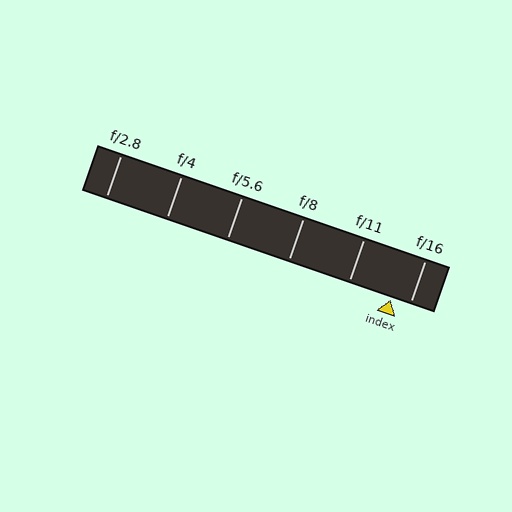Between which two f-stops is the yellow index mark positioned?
The index mark is between f/11 and f/16.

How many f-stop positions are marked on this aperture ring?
There are 6 f-stop positions marked.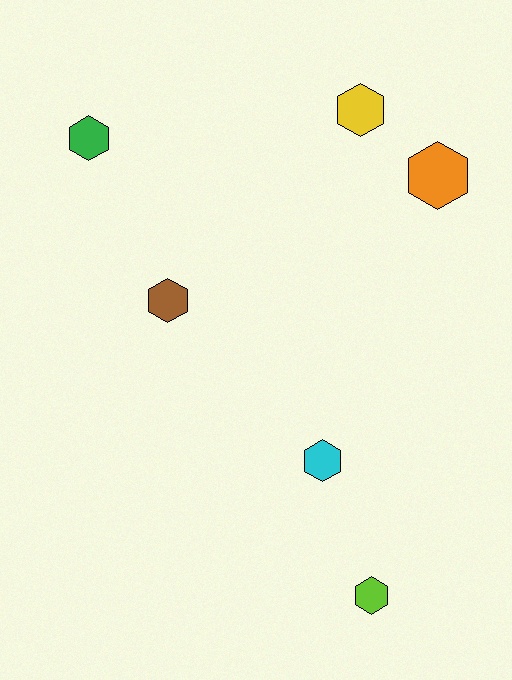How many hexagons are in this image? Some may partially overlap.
There are 6 hexagons.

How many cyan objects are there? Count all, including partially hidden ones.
There is 1 cyan object.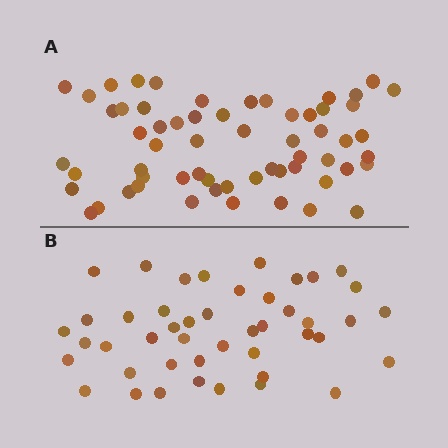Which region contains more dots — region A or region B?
Region A (the top region) has more dots.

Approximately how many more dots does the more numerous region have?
Region A has approximately 15 more dots than region B.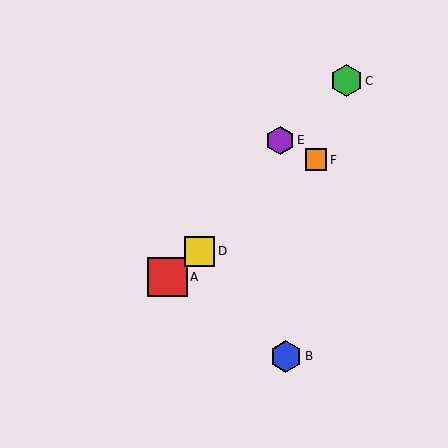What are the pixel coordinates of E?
Object E is at (280, 140).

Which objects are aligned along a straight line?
Objects A, D, F are aligned along a straight line.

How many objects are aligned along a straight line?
3 objects (A, D, F) are aligned along a straight line.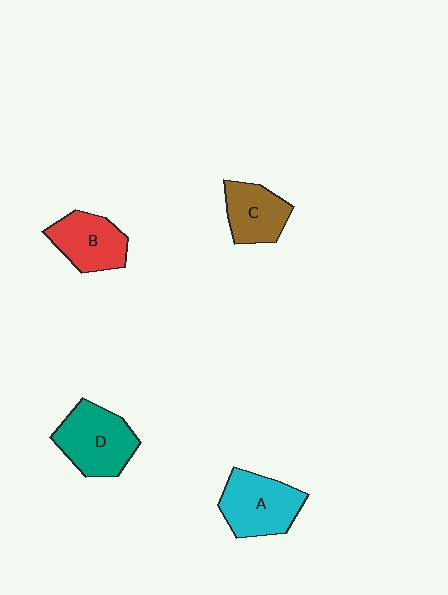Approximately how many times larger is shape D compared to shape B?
Approximately 1.2 times.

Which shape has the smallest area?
Shape C (brown).